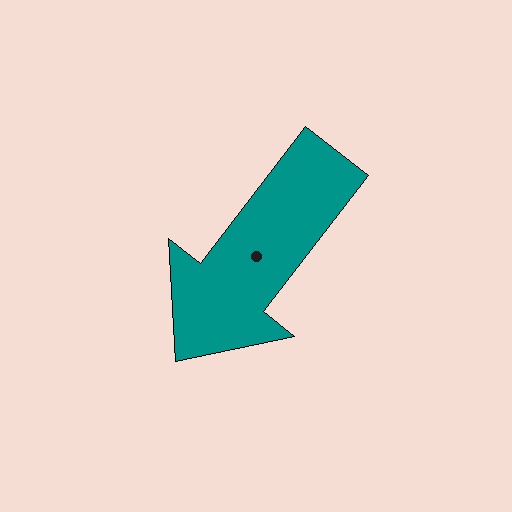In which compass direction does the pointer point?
Southwest.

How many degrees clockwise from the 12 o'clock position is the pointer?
Approximately 218 degrees.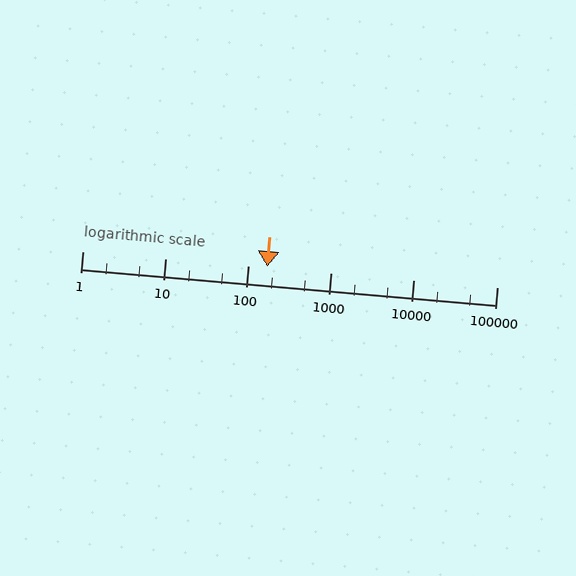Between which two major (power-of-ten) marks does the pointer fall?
The pointer is between 100 and 1000.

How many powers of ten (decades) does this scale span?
The scale spans 5 decades, from 1 to 100000.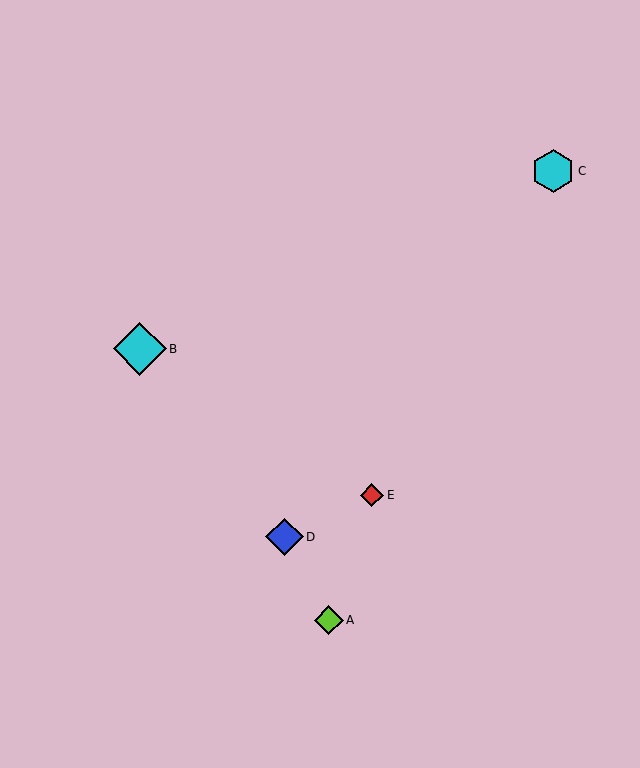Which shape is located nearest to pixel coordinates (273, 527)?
The blue diamond (labeled D) at (284, 537) is nearest to that location.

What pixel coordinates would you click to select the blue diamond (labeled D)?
Click at (284, 537) to select the blue diamond D.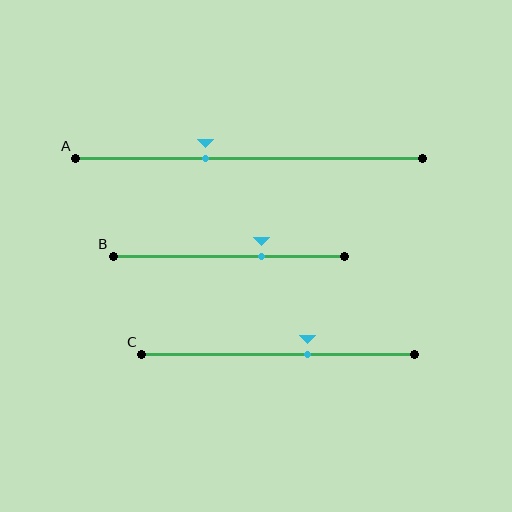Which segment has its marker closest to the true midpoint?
Segment C has its marker closest to the true midpoint.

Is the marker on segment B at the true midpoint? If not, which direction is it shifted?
No, the marker on segment B is shifted to the right by about 14% of the segment length.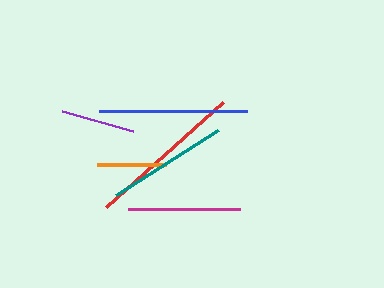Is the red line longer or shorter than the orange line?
The red line is longer than the orange line.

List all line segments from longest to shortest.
From longest to shortest: red, blue, teal, magenta, purple, orange.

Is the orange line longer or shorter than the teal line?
The teal line is longer than the orange line.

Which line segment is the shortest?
The orange line is the shortest at approximately 69 pixels.